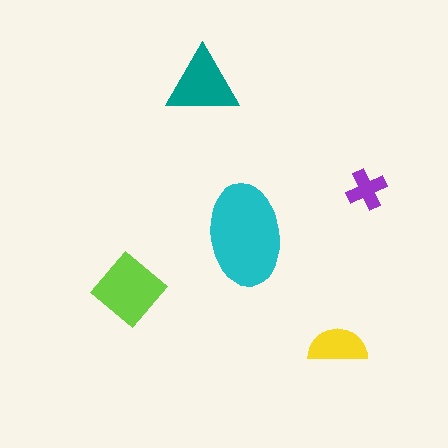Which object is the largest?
The cyan ellipse.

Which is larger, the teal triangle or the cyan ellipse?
The cyan ellipse.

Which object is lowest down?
The yellow semicircle is bottommost.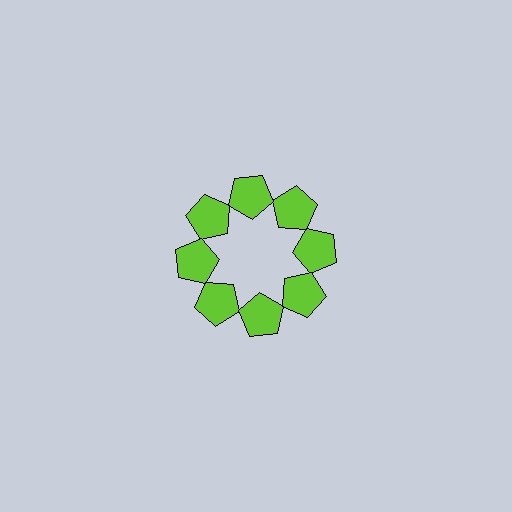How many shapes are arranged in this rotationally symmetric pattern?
There are 8 shapes, arranged in 8 groups of 1.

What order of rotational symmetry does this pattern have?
This pattern has 8-fold rotational symmetry.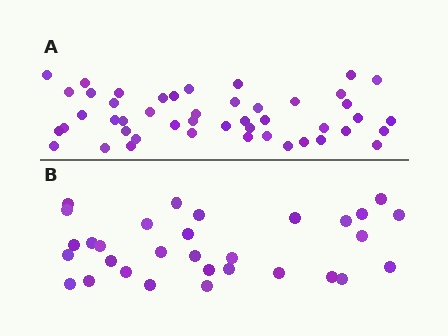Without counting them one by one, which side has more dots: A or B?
Region A (the top region) has more dots.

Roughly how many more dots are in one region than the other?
Region A has approximately 15 more dots than region B.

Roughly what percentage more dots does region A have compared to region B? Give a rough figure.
About 50% more.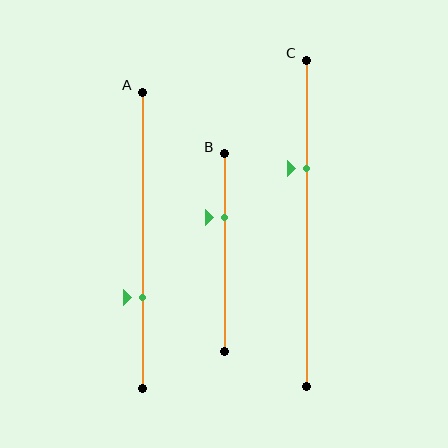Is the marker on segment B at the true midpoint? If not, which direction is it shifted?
No, the marker on segment B is shifted upward by about 18% of the segment length.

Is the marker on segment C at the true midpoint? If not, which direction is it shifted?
No, the marker on segment C is shifted upward by about 17% of the segment length.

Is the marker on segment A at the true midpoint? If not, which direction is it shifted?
No, the marker on segment A is shifted downward by about 19% of the segment length.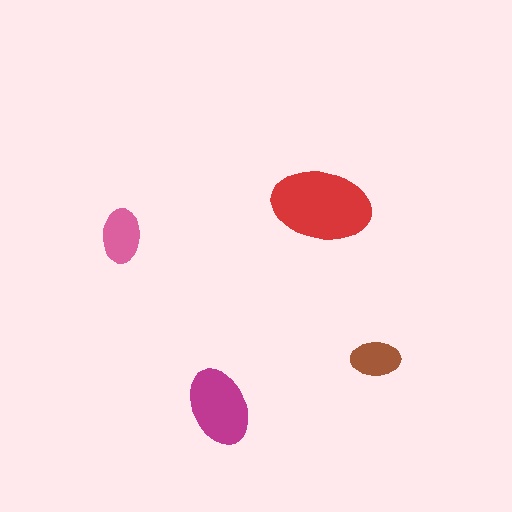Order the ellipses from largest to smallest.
the red one, the magenta one, the pink one, the brown one.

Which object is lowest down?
The magenta ellipse is bottommost.